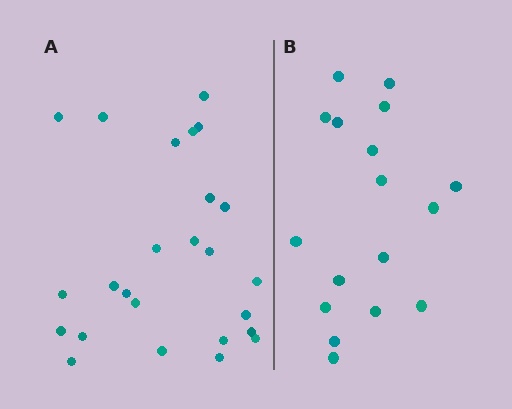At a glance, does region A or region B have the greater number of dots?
Region A (the left region) has more dots.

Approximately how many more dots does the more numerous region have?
Region A has roughly 8 or so more dots than region B.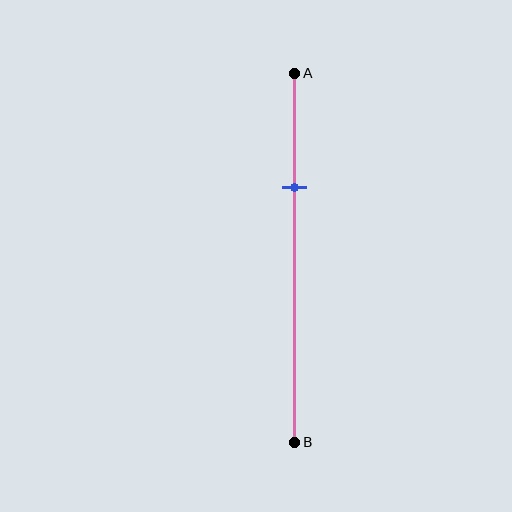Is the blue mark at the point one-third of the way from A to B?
Yes, the mark is approximately at the one-third point.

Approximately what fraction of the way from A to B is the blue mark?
The blue mark is approximately 30% of the way from A to B.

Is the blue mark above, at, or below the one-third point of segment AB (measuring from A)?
The blue mark is approximately at the one-third point of segment AB.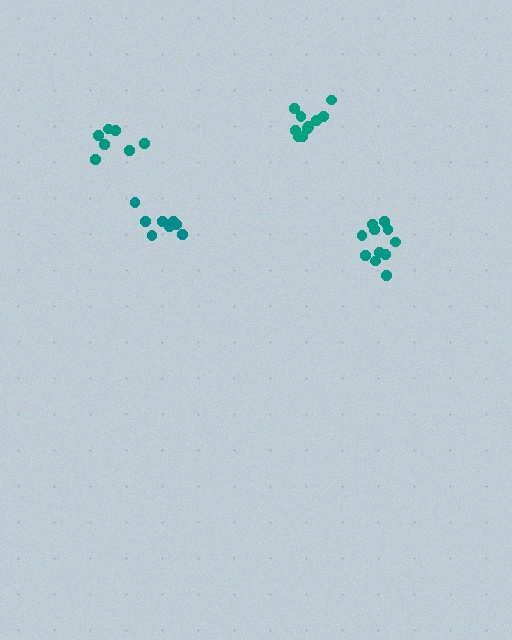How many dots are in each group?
Group 1: 7 dots, Group 2: 10 dots, Group 3: 11 dots, Group 4: 9 dots (37 total).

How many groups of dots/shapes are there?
There are 4 groups.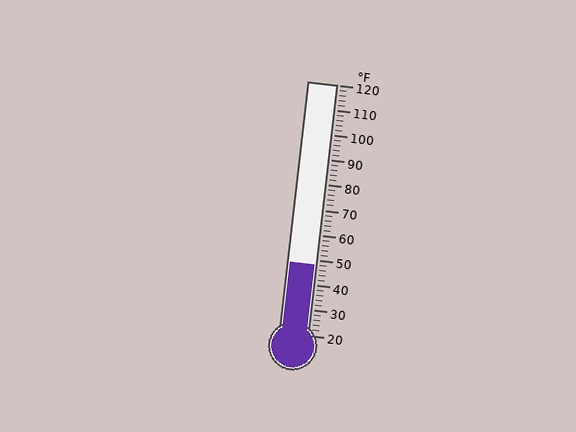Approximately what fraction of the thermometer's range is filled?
The thermometer is filled to approximately 30% of its range.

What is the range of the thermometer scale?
The thermometer scale ranges from 20°F to 120°F.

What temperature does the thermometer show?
The thermometer shows approximately 48°F.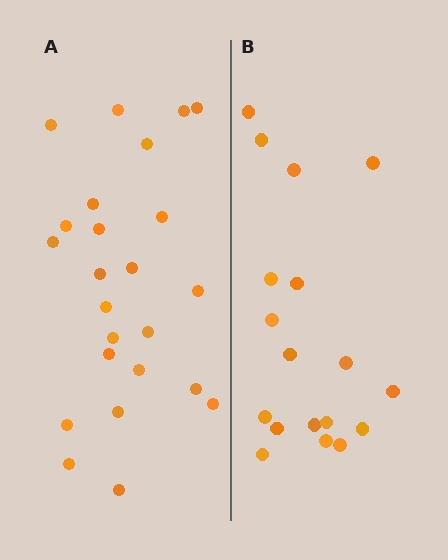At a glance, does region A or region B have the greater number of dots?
Region A (the left region) has more dots.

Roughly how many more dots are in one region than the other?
Region A has about 6 more dots than region B.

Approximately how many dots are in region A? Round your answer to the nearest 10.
About 20 dots. (The exact count is 24, which rounds to 20.)